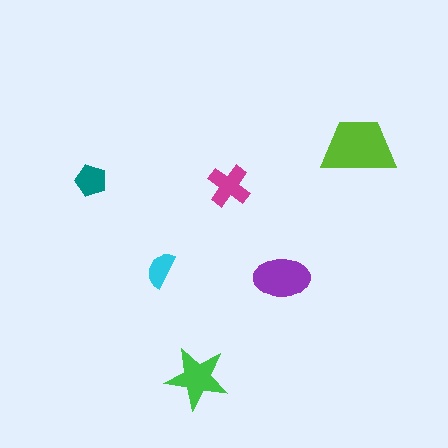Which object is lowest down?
The green star is bottommost.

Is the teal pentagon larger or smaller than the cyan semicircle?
Larger.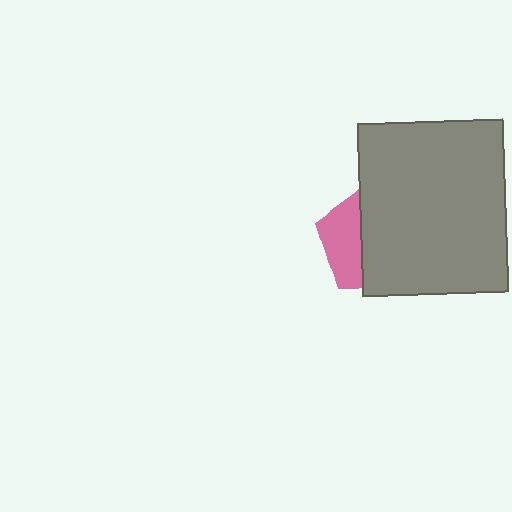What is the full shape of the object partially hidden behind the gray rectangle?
The partially hidden object is a pink pentagon.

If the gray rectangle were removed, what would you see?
You would see the complete pink pentagon.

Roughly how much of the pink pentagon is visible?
A small part of it is visible (roughly 36%).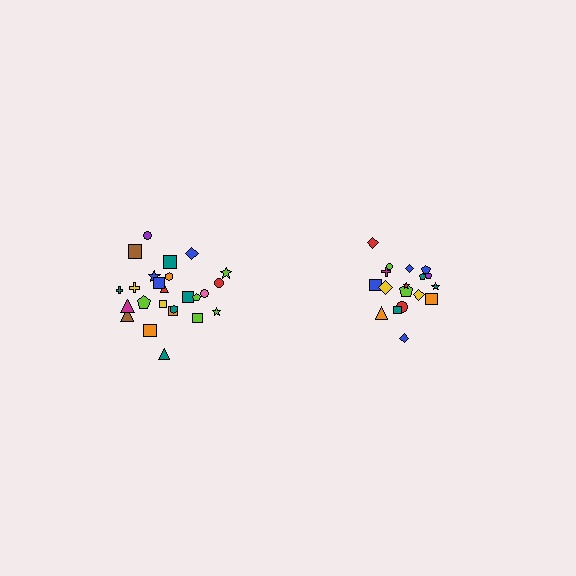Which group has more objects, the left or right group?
The left group.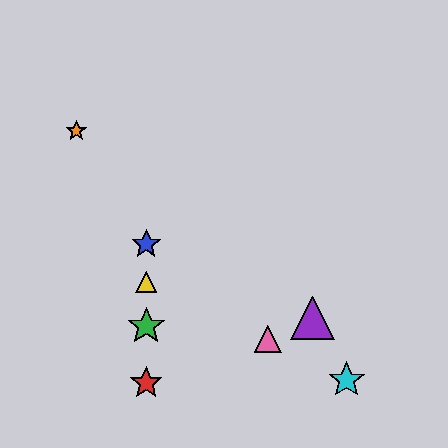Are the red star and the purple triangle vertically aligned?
No, the red star is at x≈146 and the purple triangle is at x≈313.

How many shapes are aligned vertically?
4 shapes (the red star, the blue star, the green star, the yellow triangle) are aligned vertically.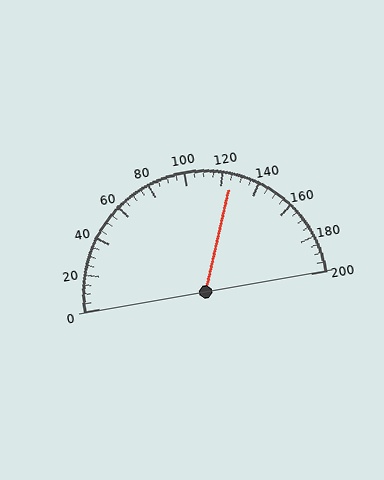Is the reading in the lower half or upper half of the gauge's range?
The reading is in the upper half of the range (0 to 200).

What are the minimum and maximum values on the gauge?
The gauge ranges from 0 to 200.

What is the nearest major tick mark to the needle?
The nearest major tick mark is 120.